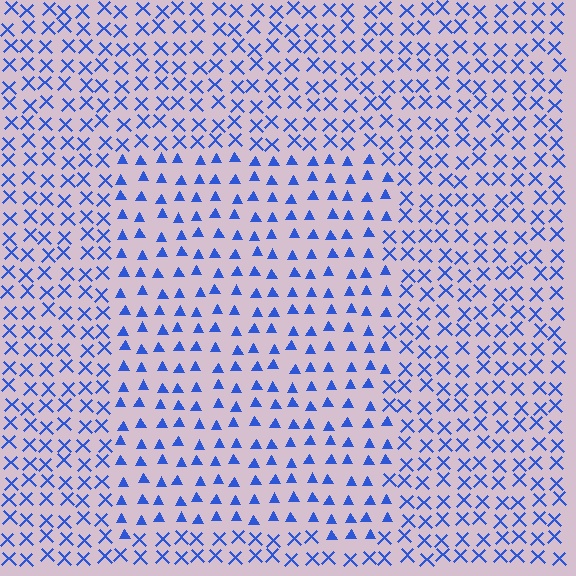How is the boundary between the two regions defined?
The boundary is defined by a change in element shape: triangles inside vs. X marks outside. All elements share the same color and spacing.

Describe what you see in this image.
The image is filled with small blue elements arranged in a uniform grid. A rectangle-shaped region contains triangles, while the surrounding area contains X marks. The boundary is defined purely by the change in element shape.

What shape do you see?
I see a rectangle.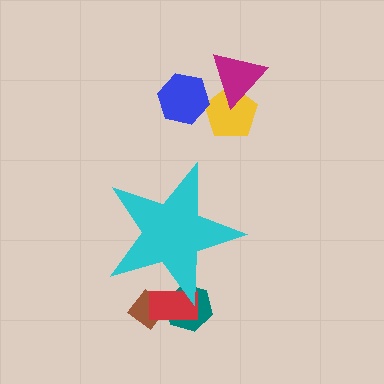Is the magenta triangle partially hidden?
No, the magenta triangle is fully visible.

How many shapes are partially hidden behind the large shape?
3 shapes are partially hidden.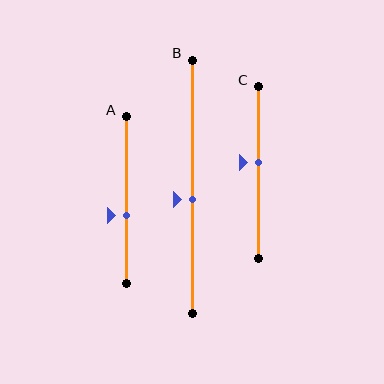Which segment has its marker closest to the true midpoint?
Segment B has its marker closest to the true midpoint.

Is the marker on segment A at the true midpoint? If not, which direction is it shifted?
No, the marker on segment A is shifted downward by about 9% of the segment length.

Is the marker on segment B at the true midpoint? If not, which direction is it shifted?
No, the marker on segment B is shifted downward by about 5% of the segment length.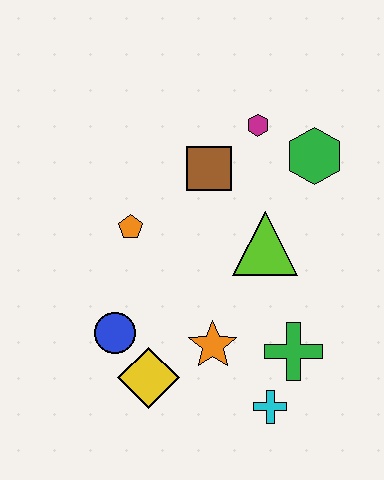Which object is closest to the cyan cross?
The green cross is closest to the cyan cross.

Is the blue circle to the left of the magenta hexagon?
Yes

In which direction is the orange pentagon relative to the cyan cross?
The orange pentagon is above the cyan cross.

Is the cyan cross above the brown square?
No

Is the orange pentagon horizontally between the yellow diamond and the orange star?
No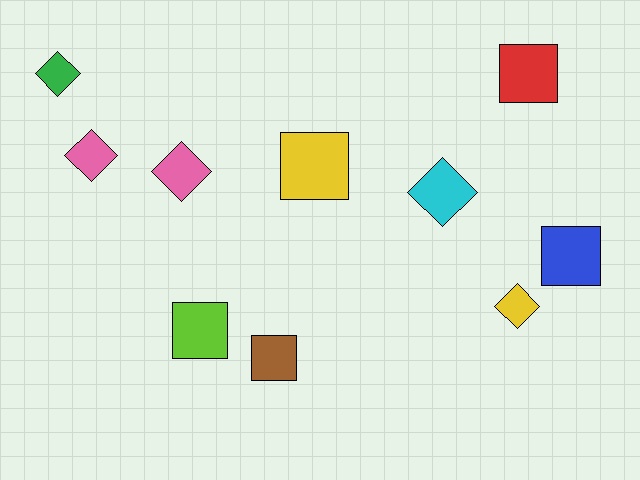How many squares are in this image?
There are 5 squares.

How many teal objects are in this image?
There are no teal objects.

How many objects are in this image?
There are 10 objects.